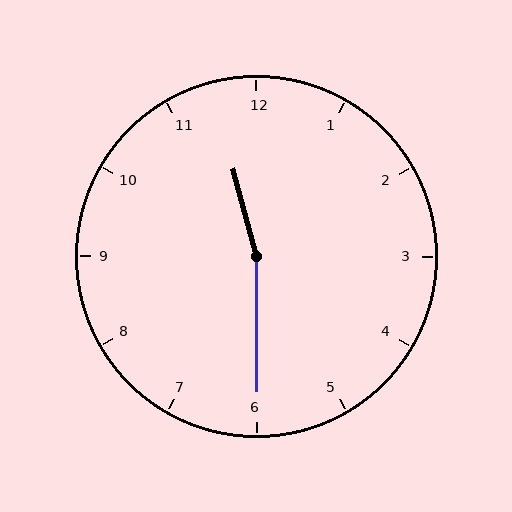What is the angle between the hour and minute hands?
Approximately 165 degrees.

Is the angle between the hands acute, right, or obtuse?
It is obtuse.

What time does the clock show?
11:30.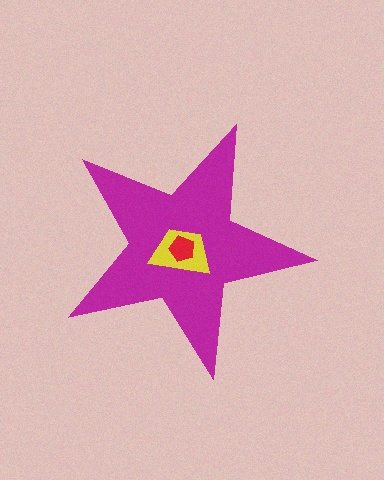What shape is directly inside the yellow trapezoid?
The red pentagon.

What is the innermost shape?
The red pentagon.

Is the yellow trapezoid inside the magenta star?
Yes.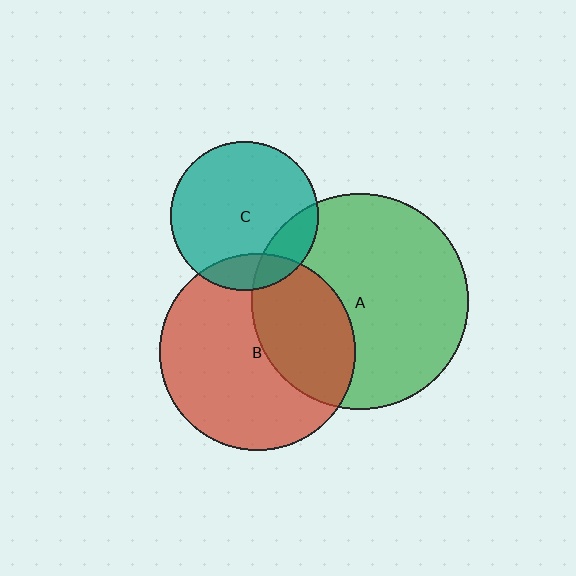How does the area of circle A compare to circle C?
Approximately 2.1 times.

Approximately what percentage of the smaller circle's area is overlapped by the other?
Approximately 15%.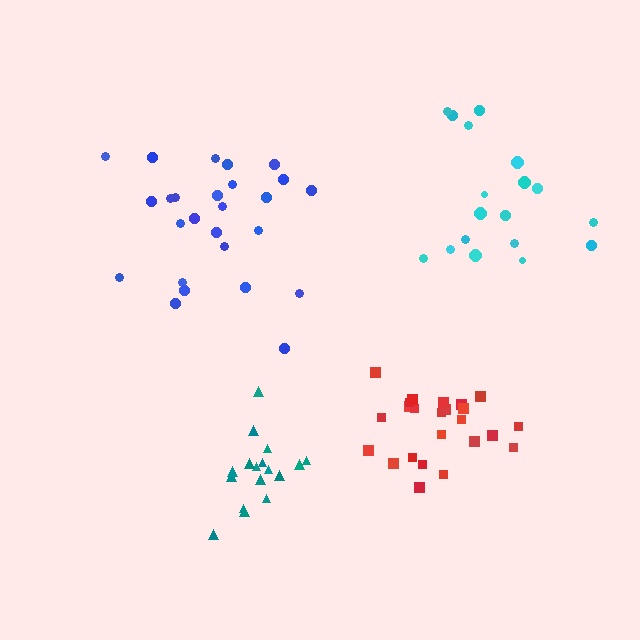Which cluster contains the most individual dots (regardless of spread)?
Blue (26).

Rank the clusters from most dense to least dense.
teal, red, blue, cyan.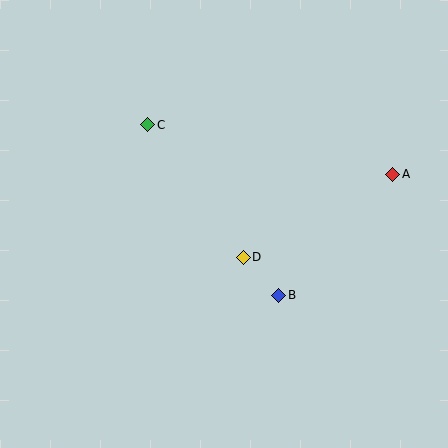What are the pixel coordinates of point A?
Point A is at (393, 174).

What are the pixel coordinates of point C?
Point C is at (148, 125).